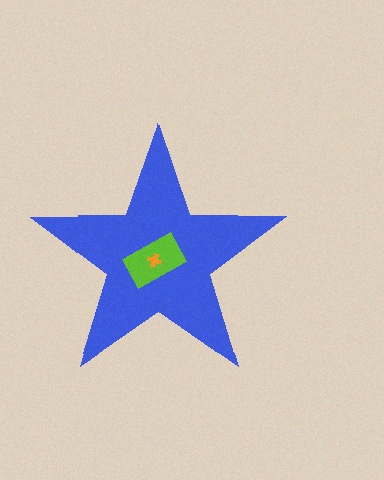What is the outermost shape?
The blue star.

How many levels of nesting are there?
3.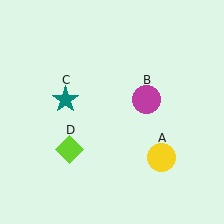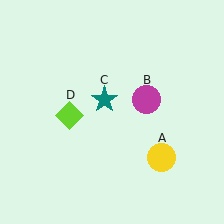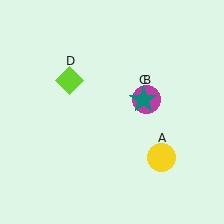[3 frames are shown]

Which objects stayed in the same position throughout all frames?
Yellow circle (object A) and magenta circle (object B) remained stationary.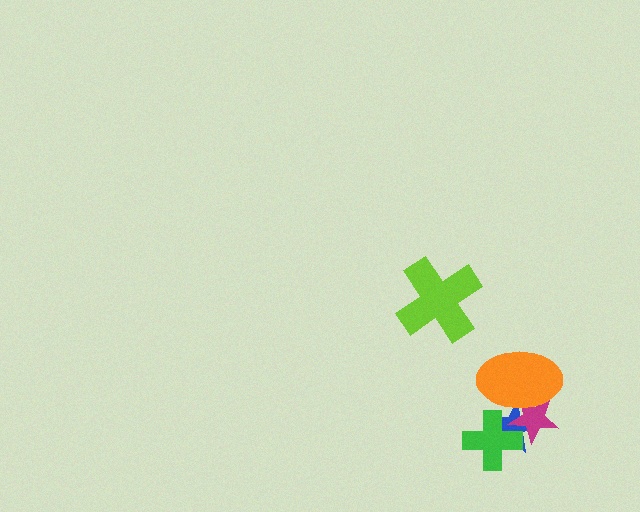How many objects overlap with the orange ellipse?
2 objects overlap with the orange ellipse.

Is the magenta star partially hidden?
Yes, it is partially covered by another shape.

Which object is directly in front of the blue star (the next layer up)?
The magenta star is directly in front of the blue star.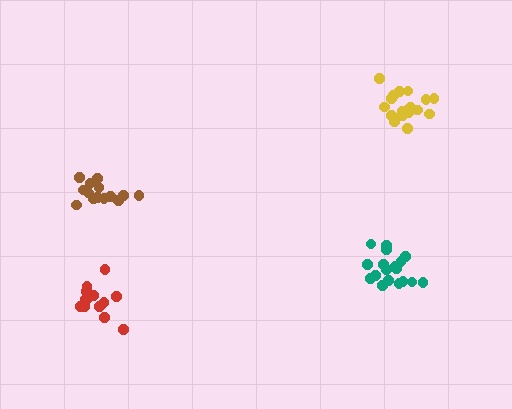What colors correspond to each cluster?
The clusters are colored: red, yellow, brown, teal.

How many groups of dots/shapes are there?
There are 4 groups.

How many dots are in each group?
Group 1: 13 dots, Group 2: 17 dots, Group 3: 15 dots, Group 4: 18 dots (63 total).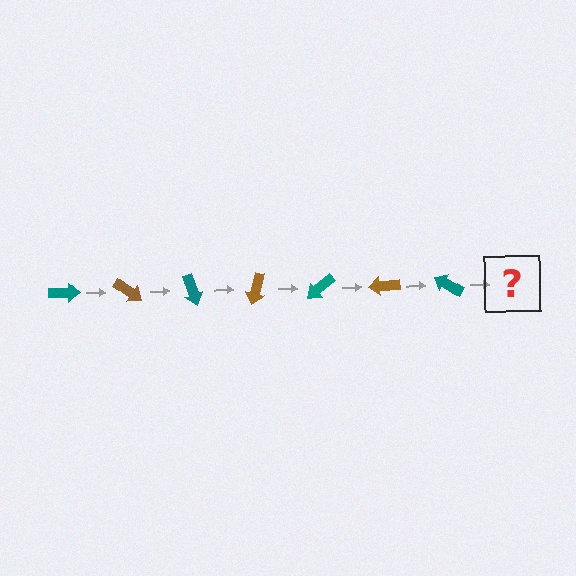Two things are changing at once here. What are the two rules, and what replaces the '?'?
The two rules are that it rotates 35 degrees each step and the color cycles through teal and brown. The '?' should be a brown arrow, rotated 245 degrees from the start.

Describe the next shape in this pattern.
It should be a brown arrow, rotated 245 degrees from the start.